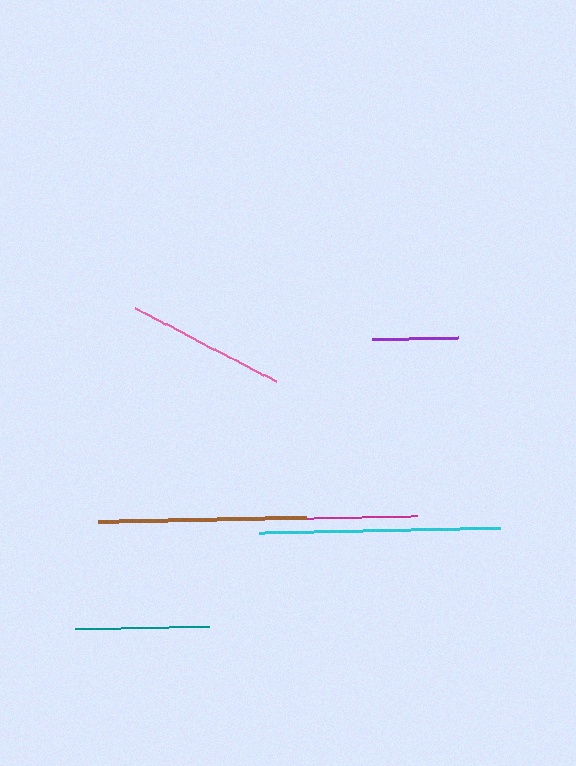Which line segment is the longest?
The magenta line is the longest at approximately 265 pixels.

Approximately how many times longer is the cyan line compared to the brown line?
The cyan line is approximately 1.2 times the length of the brown line.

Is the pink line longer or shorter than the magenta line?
The magenta line is longer than the pink line.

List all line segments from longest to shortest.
From longest to shortest: magenta, cyan, brown, pink, teal, purple.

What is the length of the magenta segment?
The magenta segment is approximately 265 pixels long.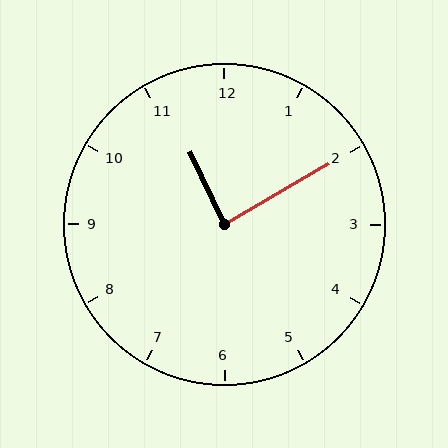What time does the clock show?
11:10.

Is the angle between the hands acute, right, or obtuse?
It is right.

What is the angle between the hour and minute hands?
Approximately 85 degrees.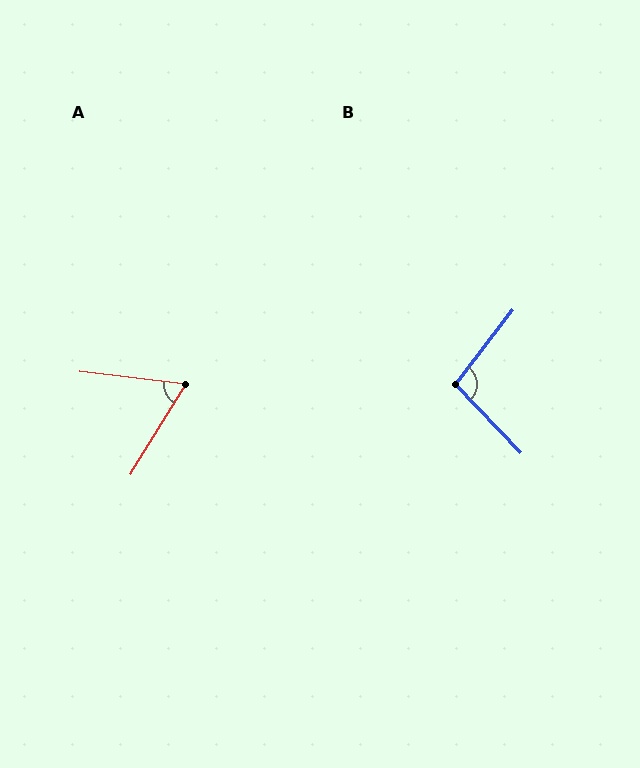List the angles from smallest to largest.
A (65°), B (99°).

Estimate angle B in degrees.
Approximately 99 degrees.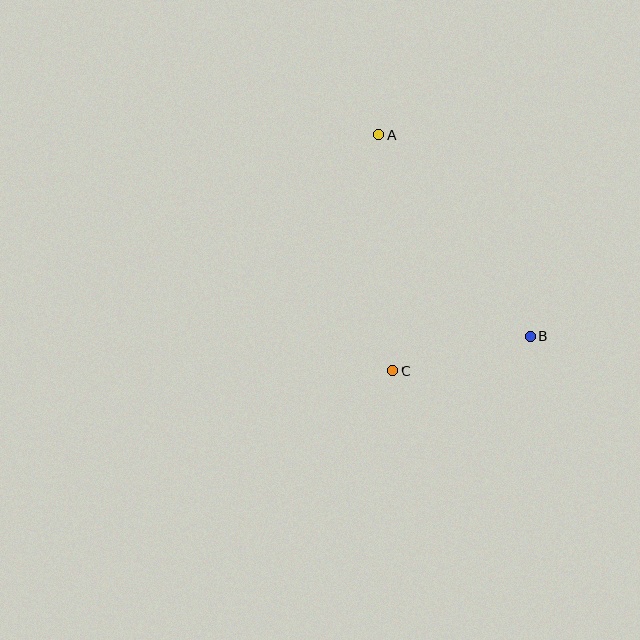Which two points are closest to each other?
Points B and C are closest to each other.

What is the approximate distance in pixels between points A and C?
The distance between A and C is approximately 236 pixels.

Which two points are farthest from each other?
Points A and B are farthest from each other.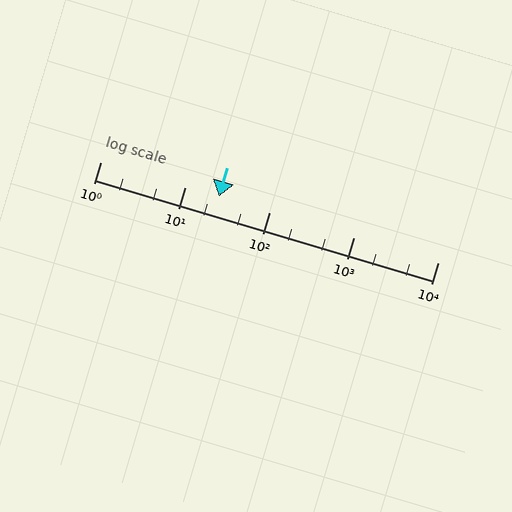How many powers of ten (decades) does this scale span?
The scale spans 4 decades, from 1 to 10000.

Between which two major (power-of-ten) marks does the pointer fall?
The pointer is between 10 and 100.